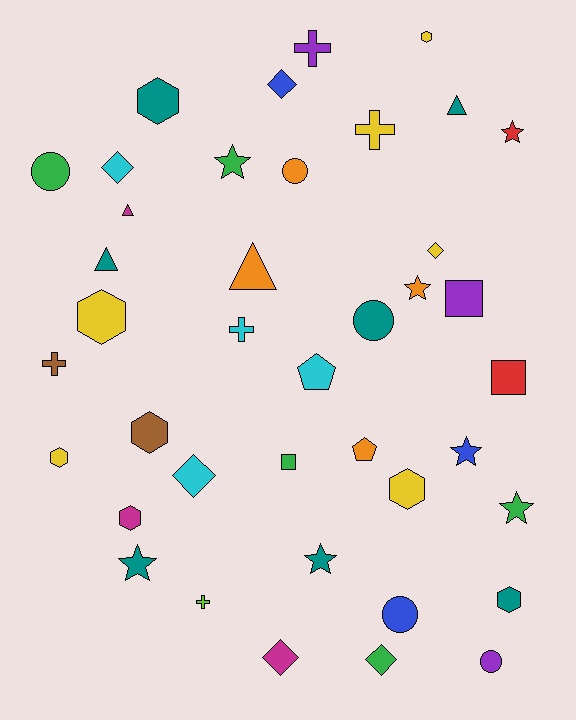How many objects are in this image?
There are 40 objects.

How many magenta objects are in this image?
There are 3 magenta objects.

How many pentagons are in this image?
There are 2 pentagons.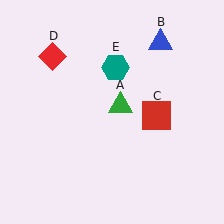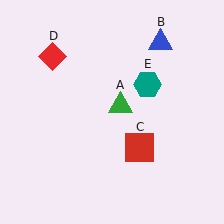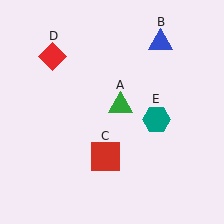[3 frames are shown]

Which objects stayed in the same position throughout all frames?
Green triangle (object A) and blue triangle (object B) and red diamond (object D) remained stationary.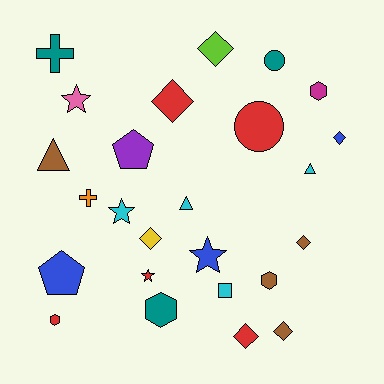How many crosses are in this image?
There are 2 crosses.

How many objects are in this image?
There are 25 objects.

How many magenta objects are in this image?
There is 1 magenta object.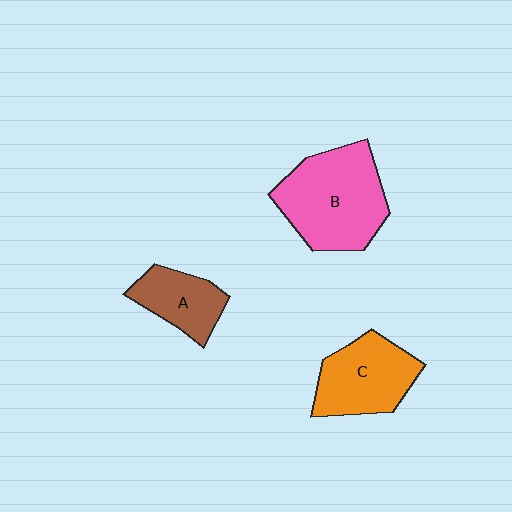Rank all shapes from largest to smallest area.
From largest to smallest: B (pink), C (orange), A (brown).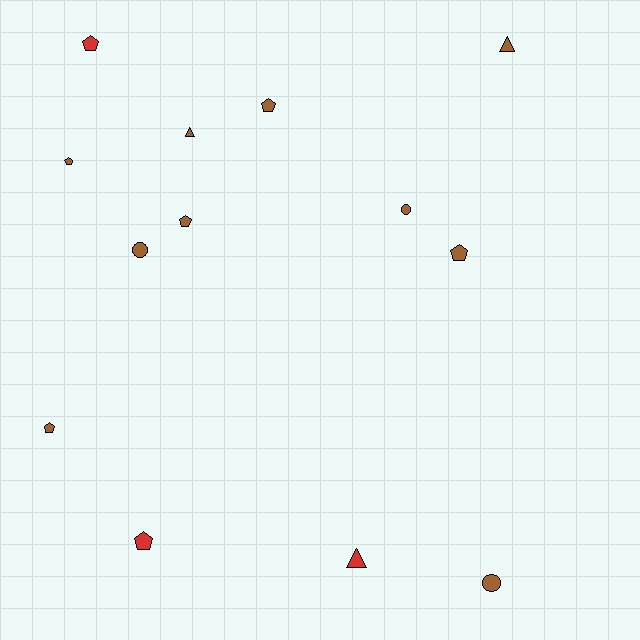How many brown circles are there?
There are 3 brown circles.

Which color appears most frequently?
Brown, with 10 objects.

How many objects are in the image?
There are 13 objects.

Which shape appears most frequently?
Pentagon, with 7 objects.